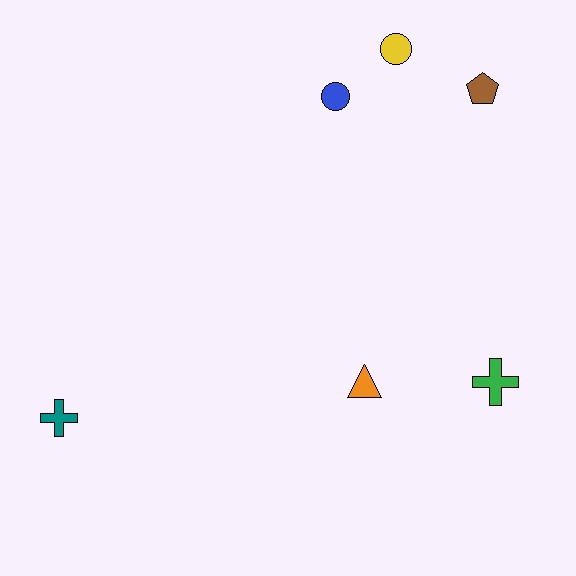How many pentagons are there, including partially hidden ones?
There is 1 pentagon.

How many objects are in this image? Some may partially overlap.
There are 6 objects.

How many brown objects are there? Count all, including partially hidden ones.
There is 1 brown object.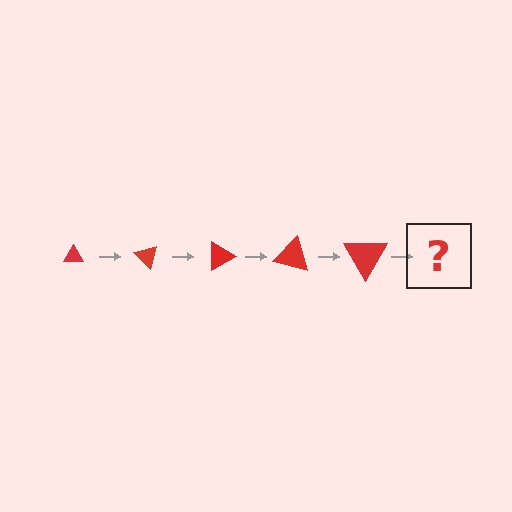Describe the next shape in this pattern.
It should be a triangle, larger than the previous one and rotated 225 degrees from the start.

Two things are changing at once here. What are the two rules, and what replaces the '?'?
The two rules are that the triangle grows larger each step and it rotates 45 degrees each step. The '?' should be a triangle, larger than the previous one and rotated 225 degrees from the start.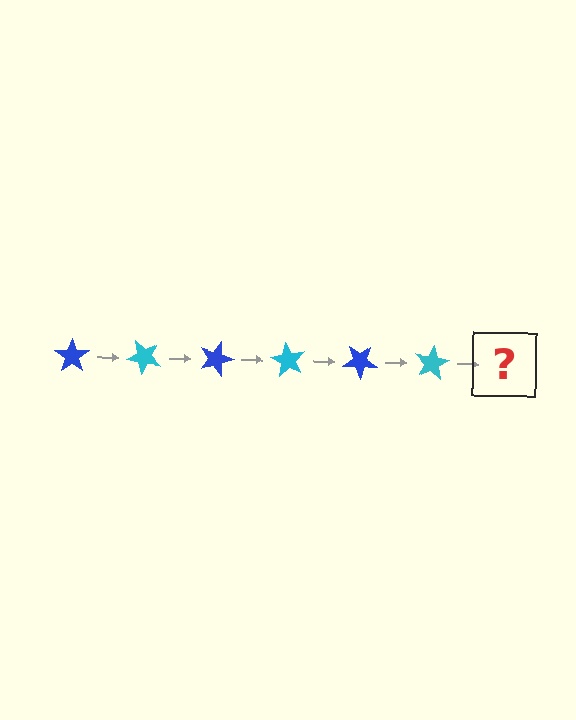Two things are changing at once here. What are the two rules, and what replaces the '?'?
The two rules are that it rotates 45 degrees each step and the color cycles through blue and cyan. The '?' should be a blue star, rotated 270 degrees from the start.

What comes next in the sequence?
The next element should be a blue star, rotated 270 degrees from the start.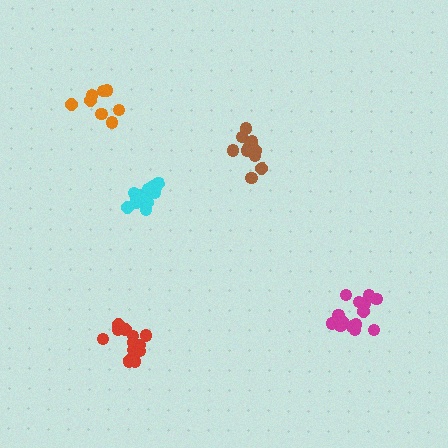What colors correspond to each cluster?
The clusters are colored: red, cyan, brown, orange, magenta.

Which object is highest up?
The orange cluster is topmost.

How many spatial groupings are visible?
There are 5 spatial groupings.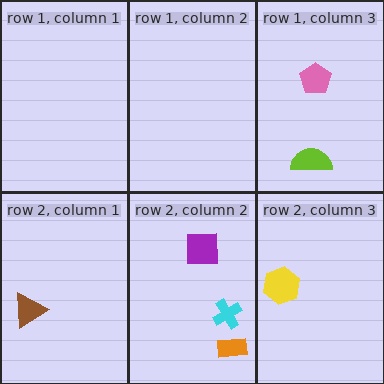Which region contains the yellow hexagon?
The row 2, column 3 region.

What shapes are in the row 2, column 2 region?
The cyan cross, the orange rectangle, the purple square.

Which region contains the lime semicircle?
The row 1, column 3 region.